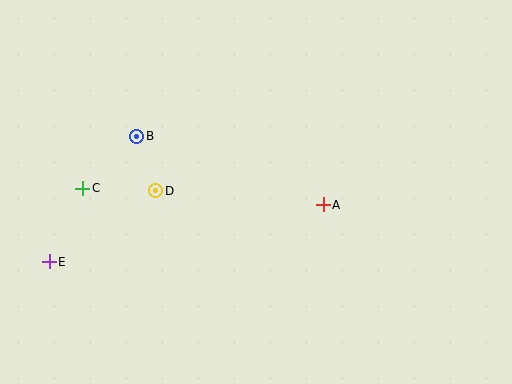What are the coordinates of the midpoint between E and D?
The midpoint between E and D is at (102, 226).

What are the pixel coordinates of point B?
Point B is at (137, 136).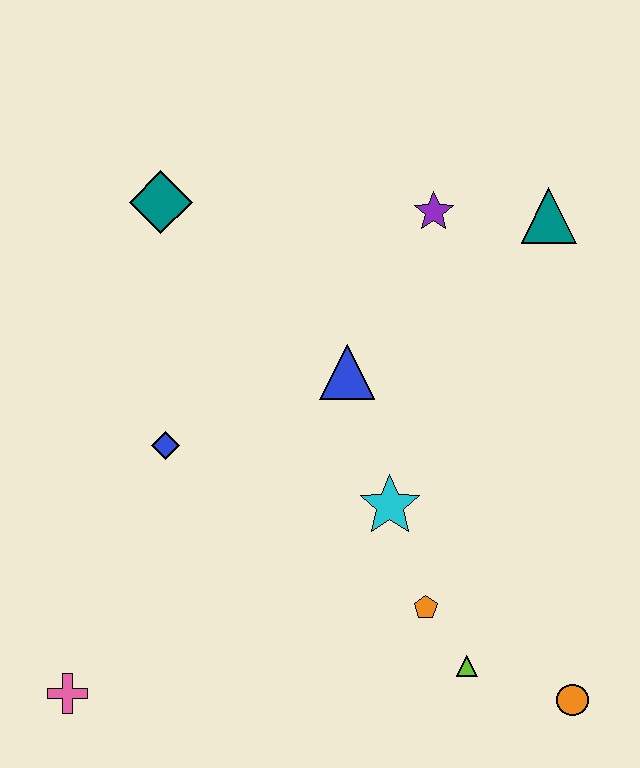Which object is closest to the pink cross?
The blue diamond is closest to the pink cross.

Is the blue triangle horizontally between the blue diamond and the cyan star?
Yes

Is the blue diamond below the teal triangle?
Yes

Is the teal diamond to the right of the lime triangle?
No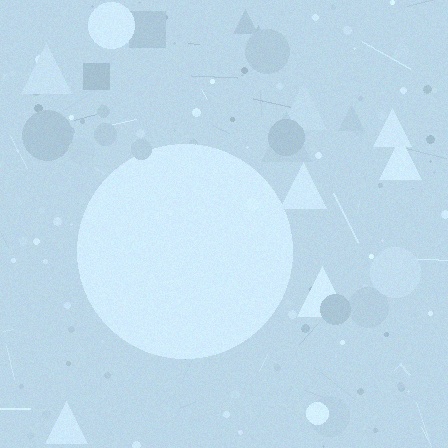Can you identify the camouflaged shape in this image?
The camouflaged shape is a circle.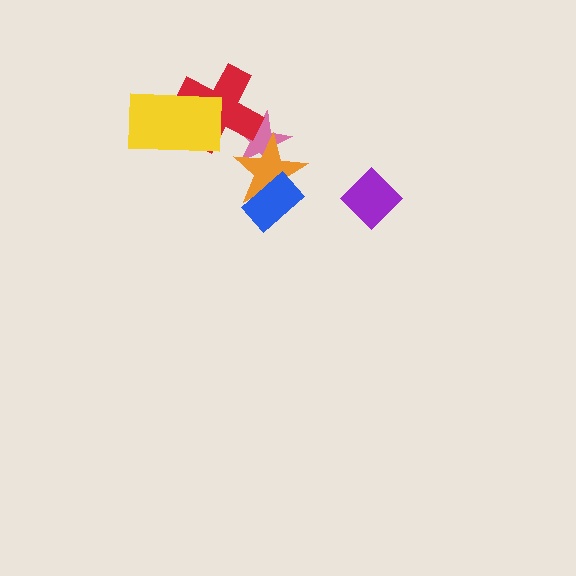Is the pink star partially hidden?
Yes, it is partially covered by another shape.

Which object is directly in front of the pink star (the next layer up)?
The orange star is directly in front of the pink star.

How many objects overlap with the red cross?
2 objects overlap with the red cross.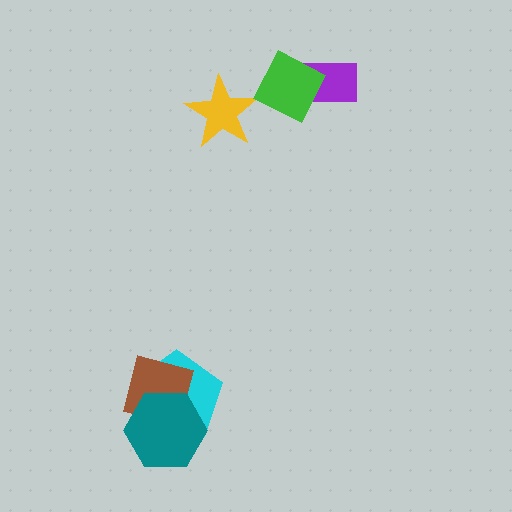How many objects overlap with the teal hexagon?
2 objects overlap with the teal hexagon.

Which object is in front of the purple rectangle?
The green diamond is in front of the purple rectangle.